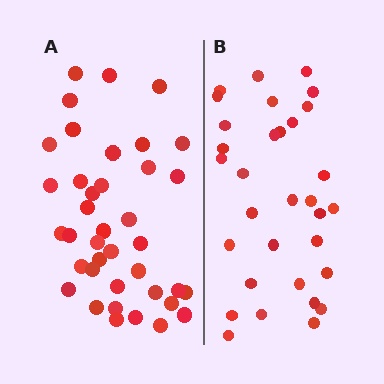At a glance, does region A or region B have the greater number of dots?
Region A (the left region) has more dots.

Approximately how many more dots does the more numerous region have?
Region A has roughly 8 or so more dots than region B.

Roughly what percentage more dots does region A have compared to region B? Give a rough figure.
About 20% more.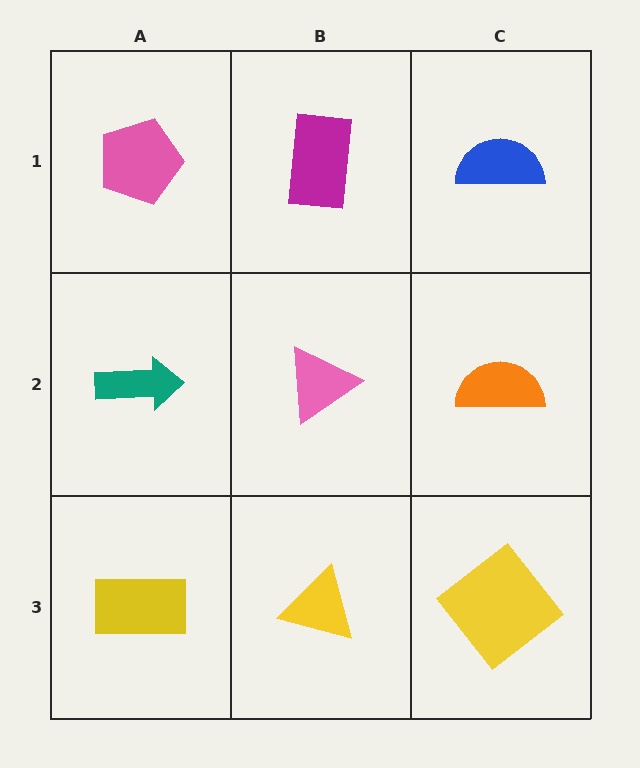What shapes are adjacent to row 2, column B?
A magenta rectangle (row 1, column B), a yellow triangle (row 3, column B), a teal arrow (row 2, column A), an orange semicircle (row 2, column C).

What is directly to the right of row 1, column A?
A magenta rectangle.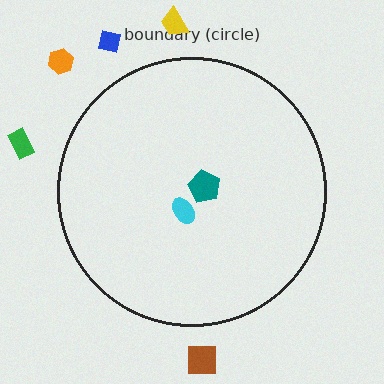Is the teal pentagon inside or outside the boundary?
Inside.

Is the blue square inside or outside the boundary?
Outside.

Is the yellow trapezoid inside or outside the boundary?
Outside.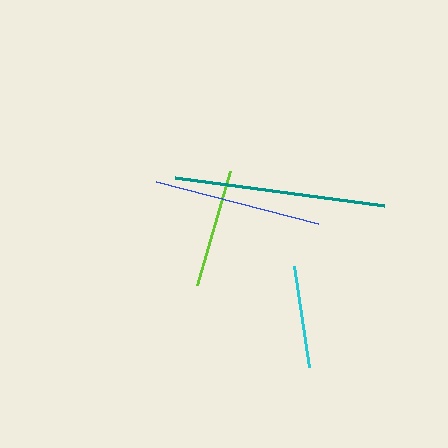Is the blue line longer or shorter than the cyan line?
The blue line is longer than the cyan line.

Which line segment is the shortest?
The cyan line is the shortest at approximately 102 pixels.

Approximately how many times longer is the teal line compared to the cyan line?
The teal line is approximately 2.1 times the length of the cyan line.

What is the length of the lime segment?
The lime segment is approximately 119 pixels long.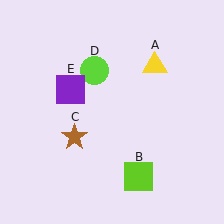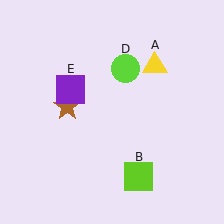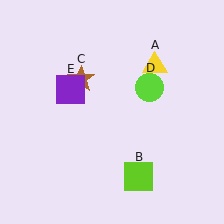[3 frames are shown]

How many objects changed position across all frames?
2 objects changed position: brown star (object C), lime circle (object D).